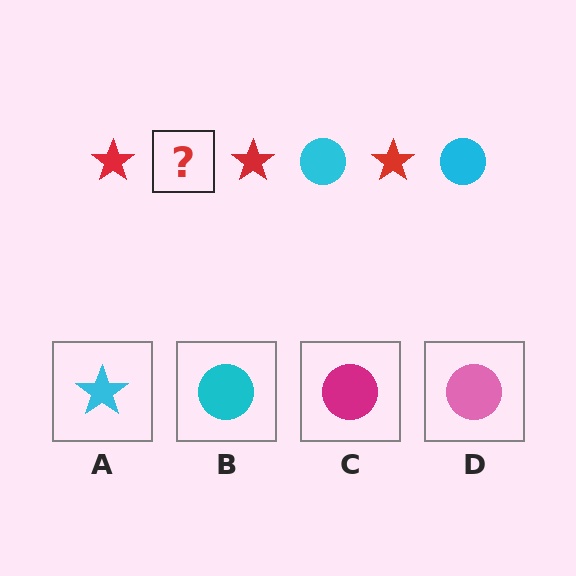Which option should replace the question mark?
Option B.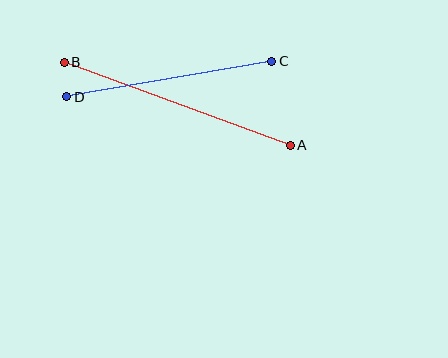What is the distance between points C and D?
The distance is approximately 208 pixels.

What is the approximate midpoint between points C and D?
The midpoint is at approximately (169, 79) pixels.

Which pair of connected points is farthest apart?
Points A and B are farthest apart.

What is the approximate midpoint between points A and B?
The midpoint is at approximately (177, 104) pixels.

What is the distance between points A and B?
The distance is approximately 241 pixels.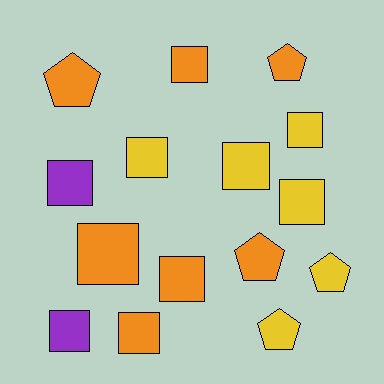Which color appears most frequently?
Orange, with 7 objects.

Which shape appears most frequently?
Square, with 10 objects.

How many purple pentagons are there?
There are no purple pentagons.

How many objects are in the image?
There are 15 objects.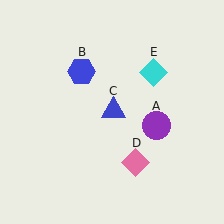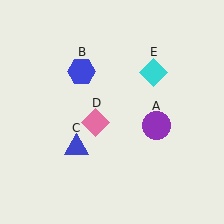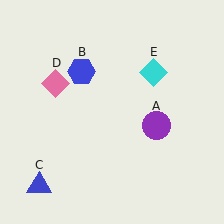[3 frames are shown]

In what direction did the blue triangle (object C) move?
The blue triangle (object C) moved down and to the left.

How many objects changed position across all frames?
2 objects changed position: blue triangle (object C), pink diamond (object D).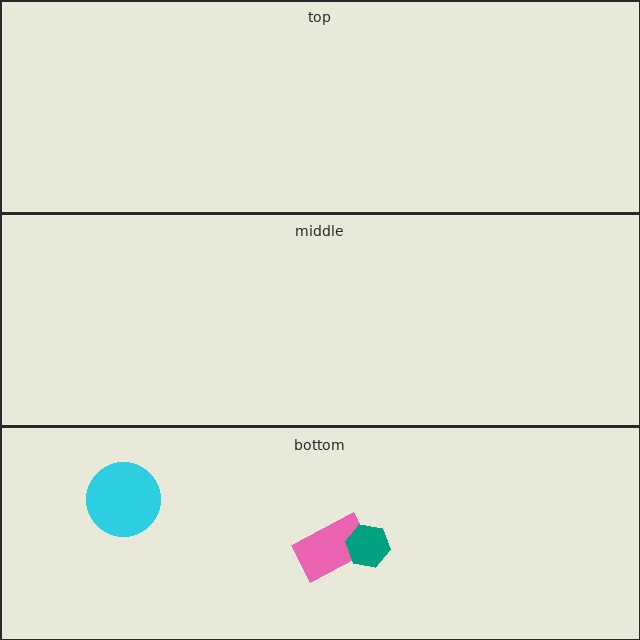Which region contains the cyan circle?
The bottom region.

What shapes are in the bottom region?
The cyan circle, the pink rectangle, the teal hexagon.